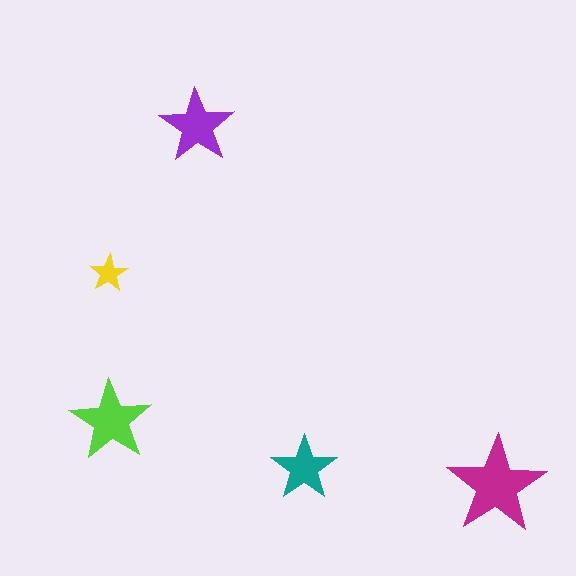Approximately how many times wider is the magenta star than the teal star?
About 1.5 times wider.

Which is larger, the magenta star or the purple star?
The magenta one.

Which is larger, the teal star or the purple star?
The purple one.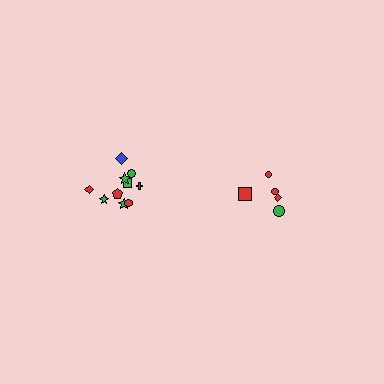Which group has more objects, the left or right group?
The left group.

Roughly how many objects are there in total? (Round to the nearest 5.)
Roughly 15 objects in total.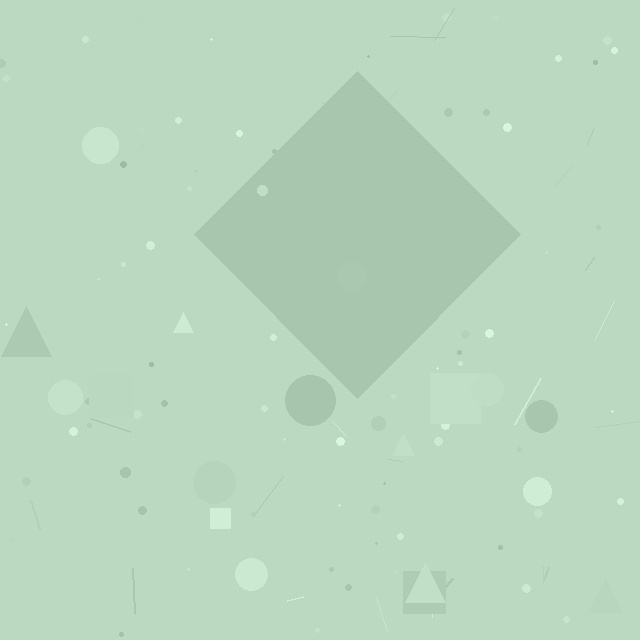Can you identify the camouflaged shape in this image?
The camouflaged shape is a diamond.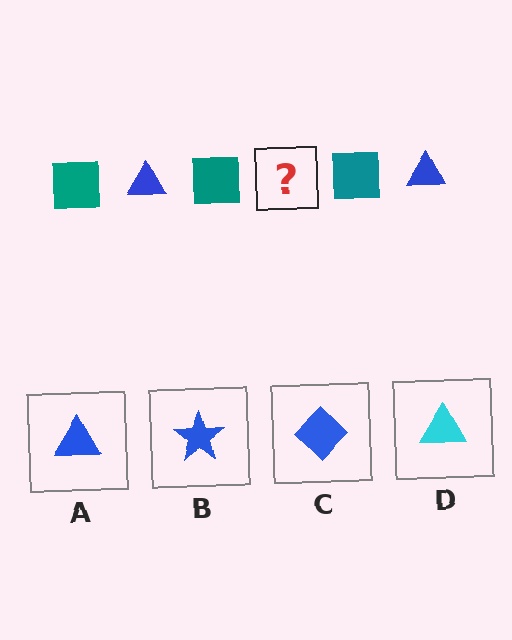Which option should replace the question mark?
Option A.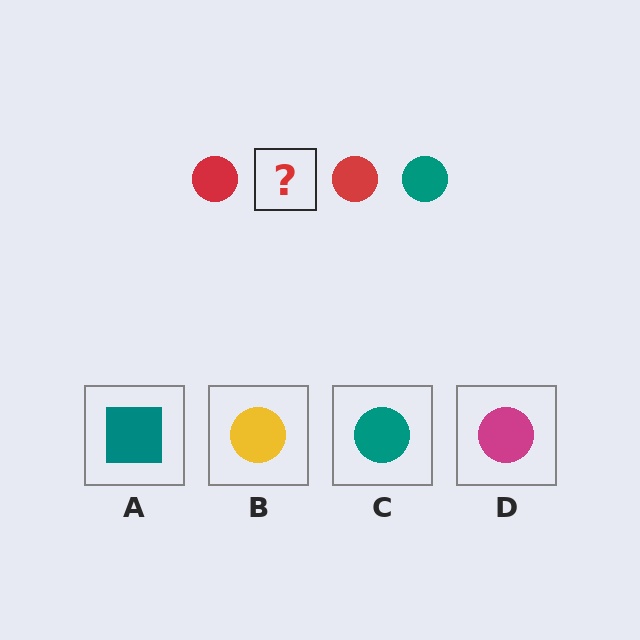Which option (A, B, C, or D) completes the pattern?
C.